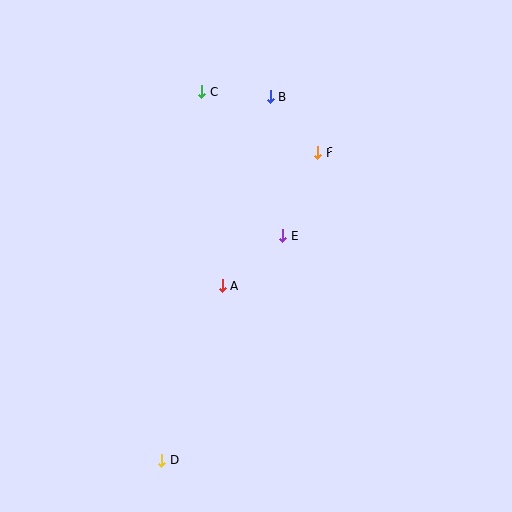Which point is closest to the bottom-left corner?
Point D is closest to the bottom-left corner.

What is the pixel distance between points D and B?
The distance between D and B is 379 pixels.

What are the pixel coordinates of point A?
Point A is at (222, 286).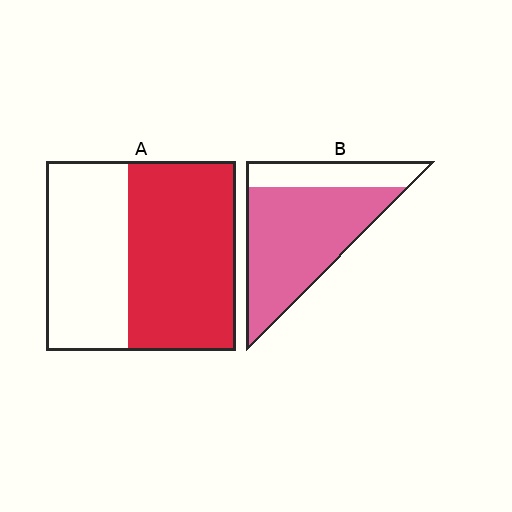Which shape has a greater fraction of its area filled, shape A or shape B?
Shape B.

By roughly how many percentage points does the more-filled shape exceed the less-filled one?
By roughly 20 percentage points (B over A).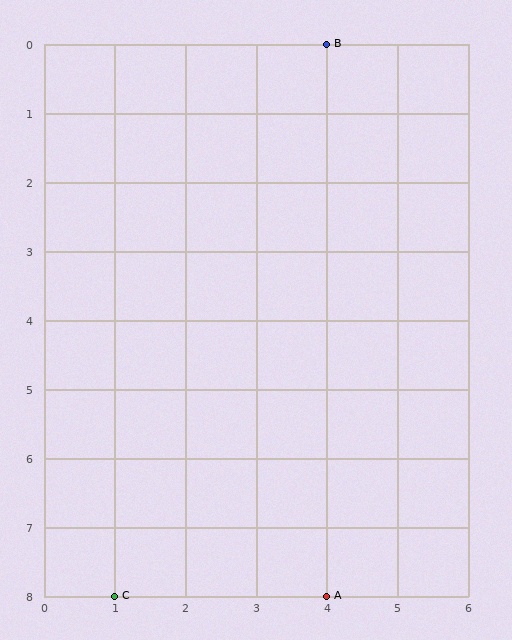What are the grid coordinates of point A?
Point A is at grid coordinates (4, 8).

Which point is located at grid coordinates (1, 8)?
Point C is at (1, 8).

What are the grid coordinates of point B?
Point B is at grid coordinates (4, 0).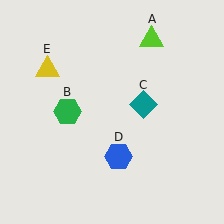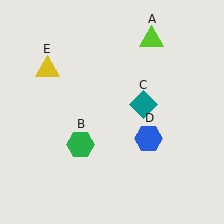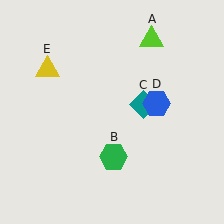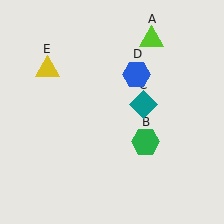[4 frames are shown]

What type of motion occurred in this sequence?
The green hexagon (object B), blue hexagon (object D) rotated counterclockwise around the center of the scene.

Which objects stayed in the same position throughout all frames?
Lime triangle (object A) and teal diamond (object C) and yellow triangle (object E) remained stationary.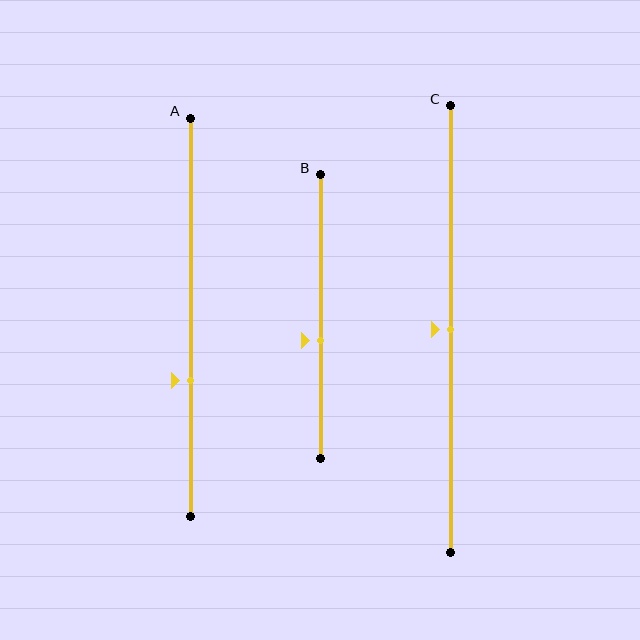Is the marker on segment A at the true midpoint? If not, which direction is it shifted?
No, the marker on segment A is shifted downward by about 16% of the segment length.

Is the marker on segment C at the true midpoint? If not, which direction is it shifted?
Yes, the marker on segment C is at the true midpoint.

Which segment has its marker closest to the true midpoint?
Segment C has its marker closest to the true midpoint.